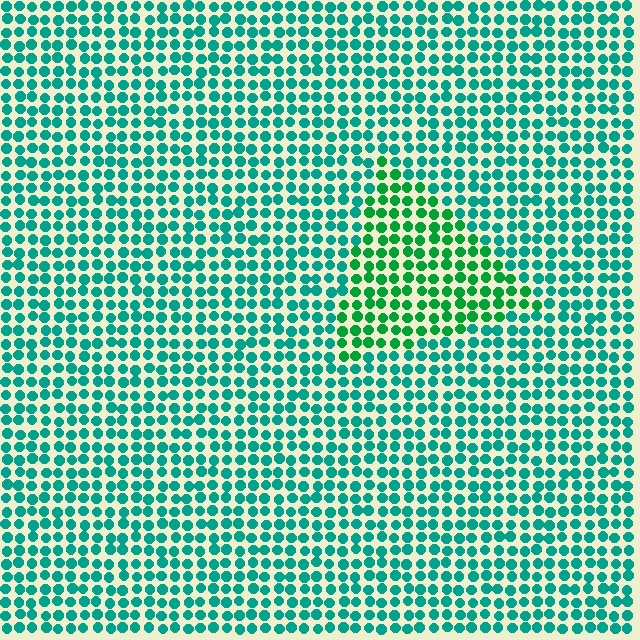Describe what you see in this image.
The image is filled with small teal elements in a uniform arrangement. A triangle-shaped region is visible where the elements are tinted to a slightly different hue, forming a subtle color boundary.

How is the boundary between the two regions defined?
The boundary is defined purely by a slight shift in hue (about 32 degrees). Spacing, size, and orientation are identical on both sides.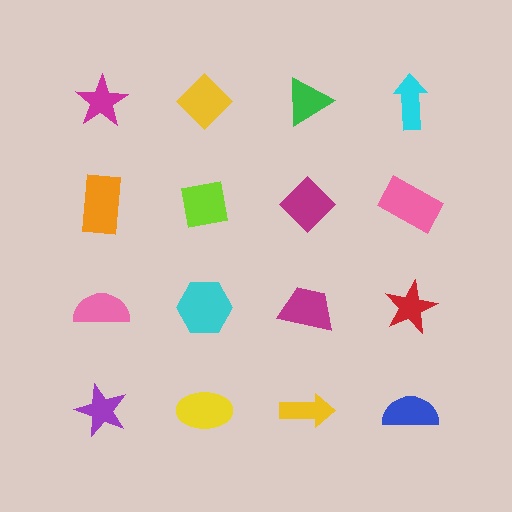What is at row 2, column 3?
A magenta diamond.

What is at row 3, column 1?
A pink semicircle.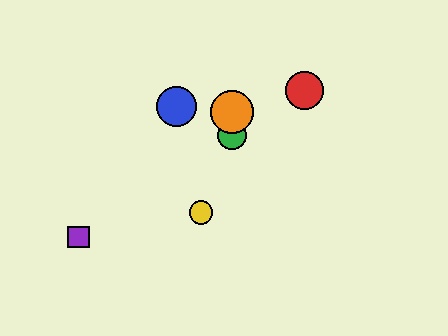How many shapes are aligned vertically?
2 shapes (the green circle, the orange circle) are aligned vertically.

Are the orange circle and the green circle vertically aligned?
Yes, both are at x≈232.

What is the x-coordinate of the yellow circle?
The yellow circle is at x≈201.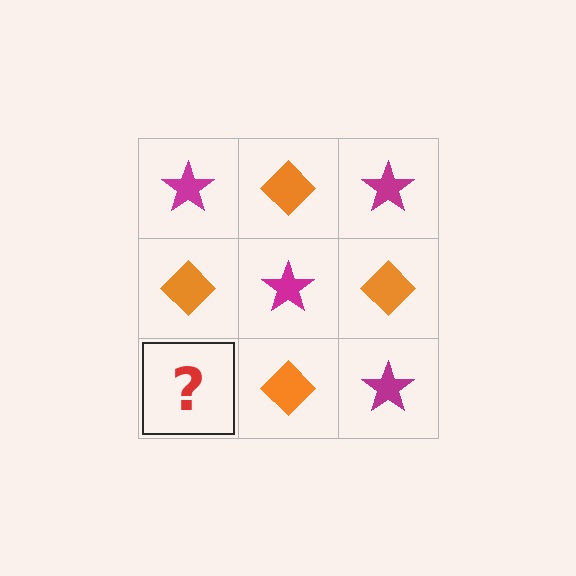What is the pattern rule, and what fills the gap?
The rule is that it alternates magenta star and orange diamond in a checkerboard pattern. The gap should be filled with a magenta star.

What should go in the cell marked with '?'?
The missing cell should contain a magenta star.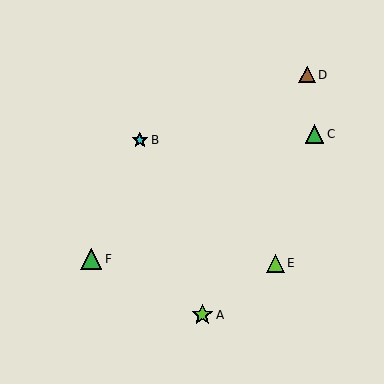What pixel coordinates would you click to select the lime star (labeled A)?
Click at (202, 315) to select the lime star A.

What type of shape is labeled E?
Shape E is a lime triangle.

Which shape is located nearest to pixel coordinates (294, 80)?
The brown triangle (labeled D) at (307, 75) is nearest to that location.